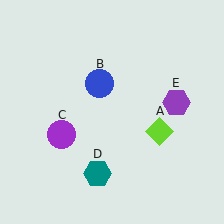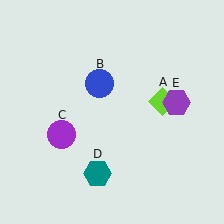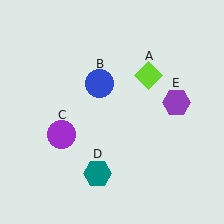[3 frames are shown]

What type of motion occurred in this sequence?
The lime diamond (object A) rotated counterclockwise around the center of the scene.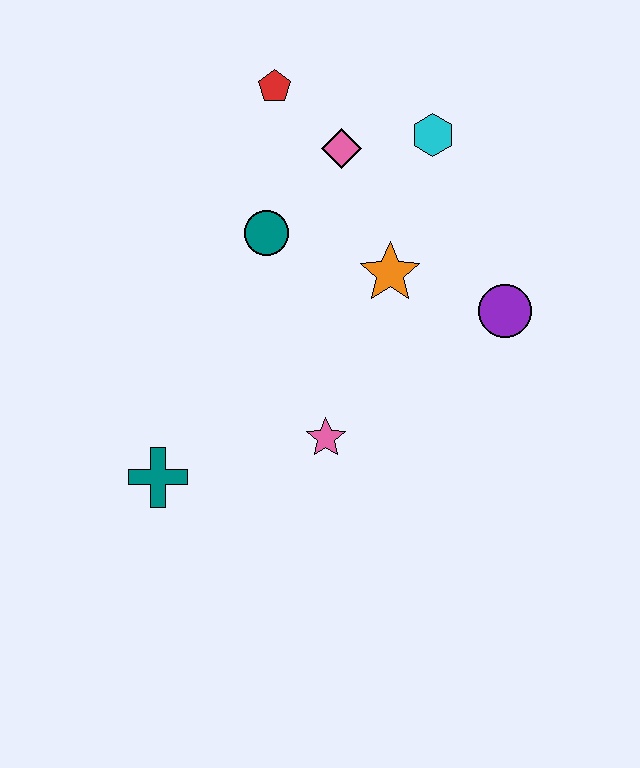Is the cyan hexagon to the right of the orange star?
Yes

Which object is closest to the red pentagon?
The pink diamond is closest to the red pentagon.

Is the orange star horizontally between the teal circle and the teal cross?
No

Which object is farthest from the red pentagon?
The teal cross is farthest from the red pentagon.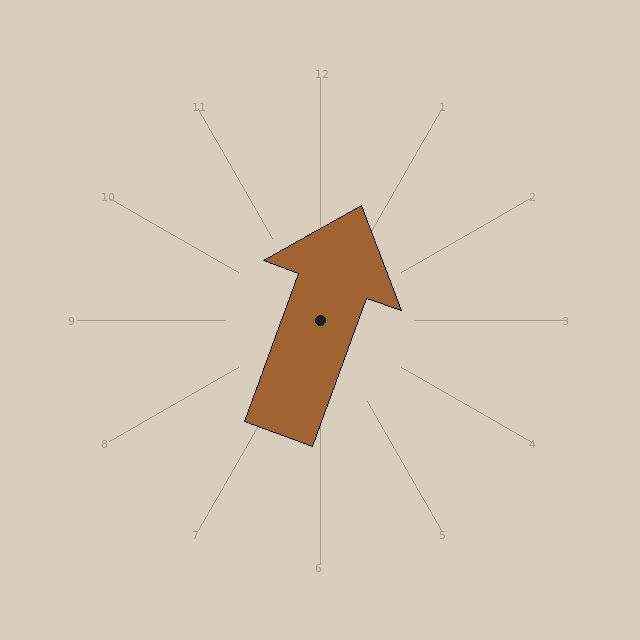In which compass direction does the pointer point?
North.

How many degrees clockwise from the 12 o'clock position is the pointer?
Approximately 20 degrees.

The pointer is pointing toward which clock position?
Roughly 1 o'clock.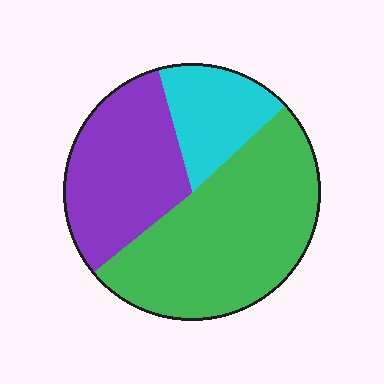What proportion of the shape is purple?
Purple covers about 30% of the shape.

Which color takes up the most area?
Green, at roughly 50%.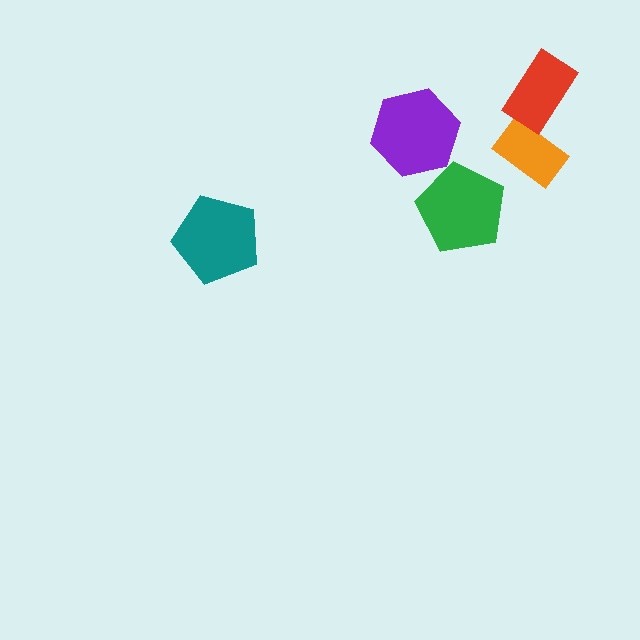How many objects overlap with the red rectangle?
1 object overlaps with the red rectangle.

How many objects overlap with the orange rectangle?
1 object overlaps with the orange rectangle.